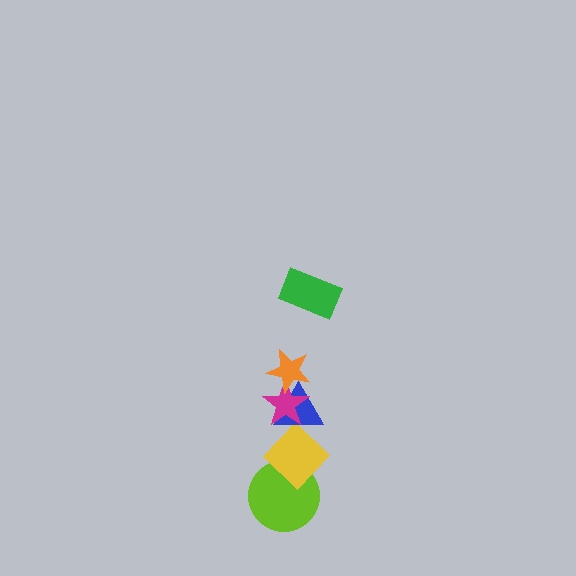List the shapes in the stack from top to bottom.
From top to bottom: the green rectangle, the orange star, the magenta star, the blue triangle, the yellow diamond, the lime circle.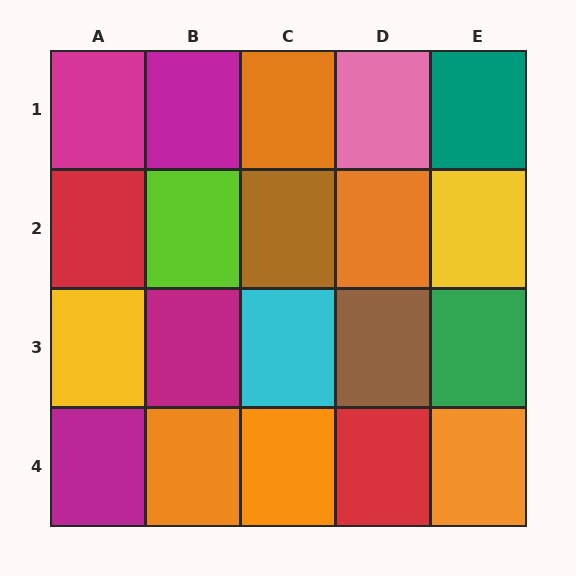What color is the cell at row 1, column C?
Orange.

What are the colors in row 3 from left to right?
Yellow, magenta, cyan, brown, green.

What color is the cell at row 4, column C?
Orange.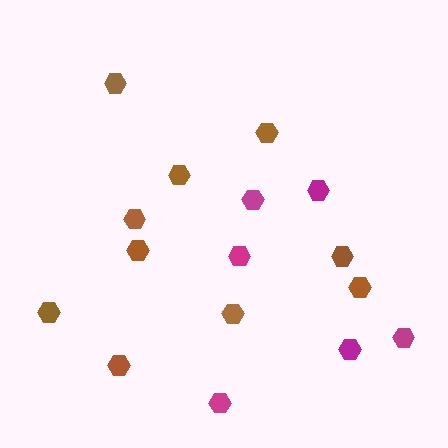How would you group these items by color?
There are 2 groups: one group of brown hexagons (10) and one group of magenta hexagons (6).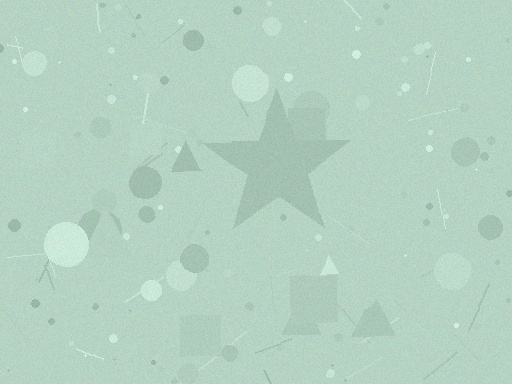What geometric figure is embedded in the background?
A star is embedded in the background.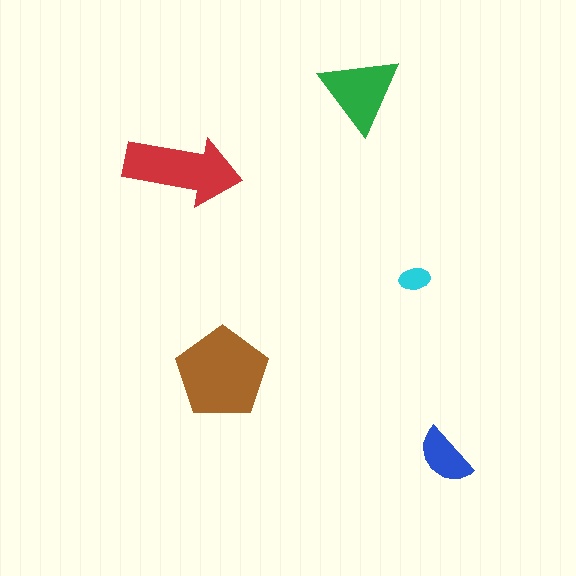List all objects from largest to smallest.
The brown pentagon, the red arrow, the green triangle, the blue semicircle, the cyan ellipse.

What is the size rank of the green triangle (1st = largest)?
3rd.